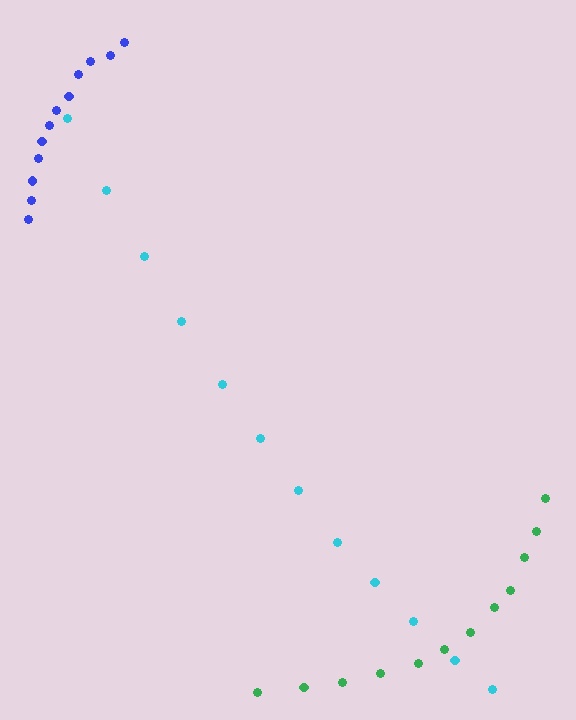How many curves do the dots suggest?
There are 3 distinct paths.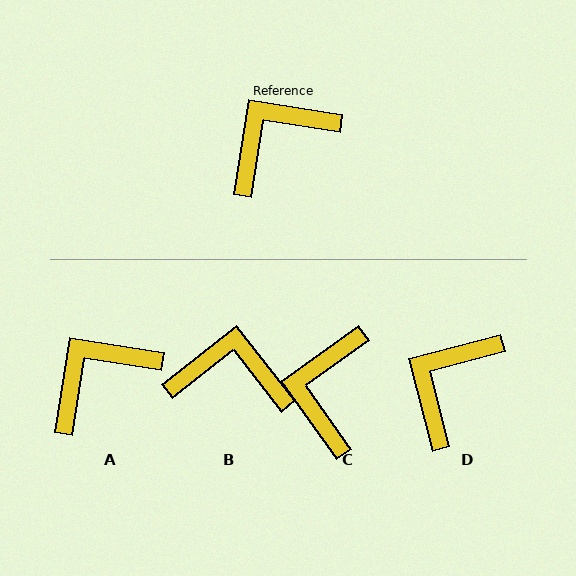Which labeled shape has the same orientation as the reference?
A.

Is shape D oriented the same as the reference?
No, it is off by about 24 degrees.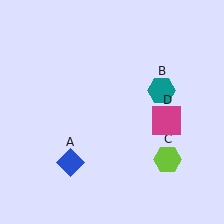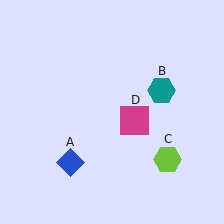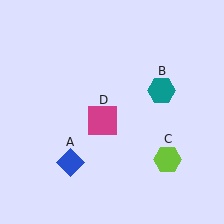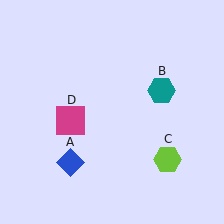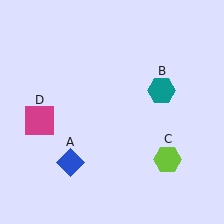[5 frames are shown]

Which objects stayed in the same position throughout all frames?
Blue diamond (object A) and teal hexagon (object B) and lime hexagon (object C) remained stationary.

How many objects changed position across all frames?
1 object changed position: magenta square (object D).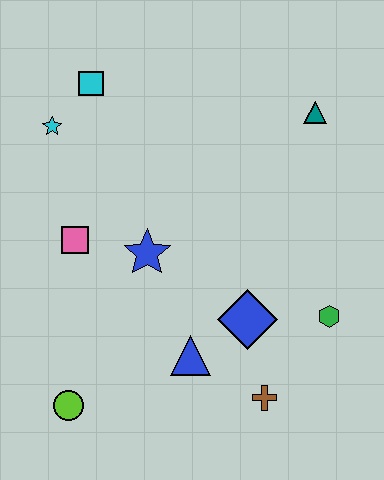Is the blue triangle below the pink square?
Yes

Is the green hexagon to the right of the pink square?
Yes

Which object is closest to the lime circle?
The blue triangle is closest to the lime circle.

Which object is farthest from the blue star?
The teal triangle is farthest from the blue star.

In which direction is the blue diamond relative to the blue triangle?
The blue diamond is to the right of the blue triangle.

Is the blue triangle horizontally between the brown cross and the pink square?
Yes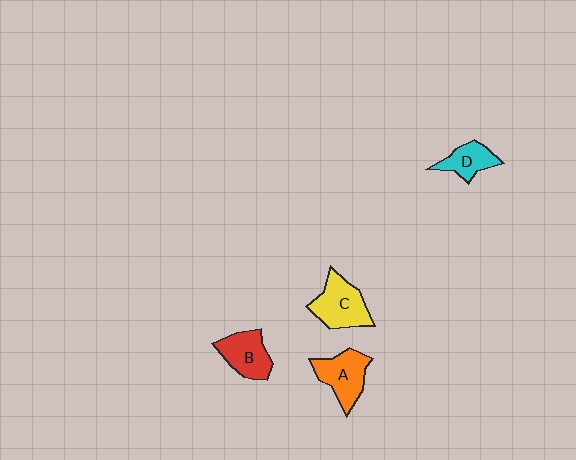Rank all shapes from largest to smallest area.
From largest to smallest: C (yellow), A (orange), B (red), D (cyan).